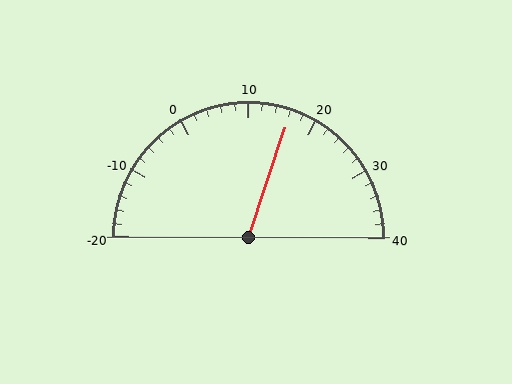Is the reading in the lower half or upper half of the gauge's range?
The reading is in the upper half of the range (-20 to 40).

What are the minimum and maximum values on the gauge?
The gauge ranges from -20 to 40.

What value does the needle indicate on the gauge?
The needle indicates approximately 16.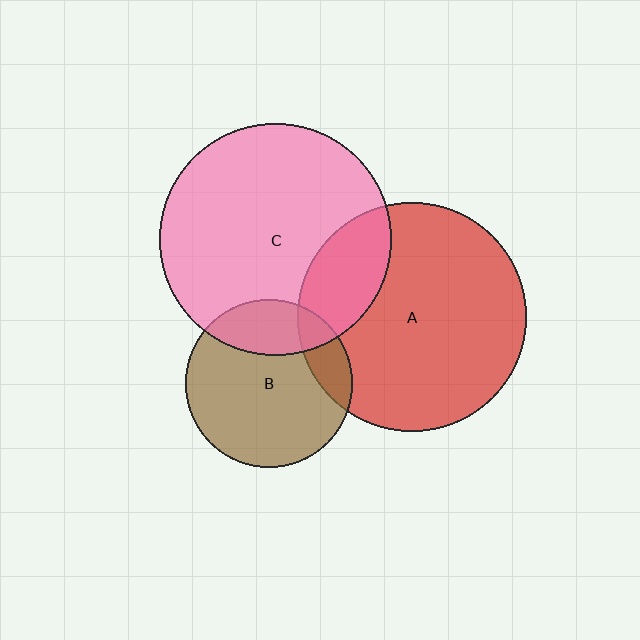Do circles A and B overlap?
Yes.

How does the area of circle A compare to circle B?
Approximately 1.9 times.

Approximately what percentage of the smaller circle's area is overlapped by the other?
Approximately 15%.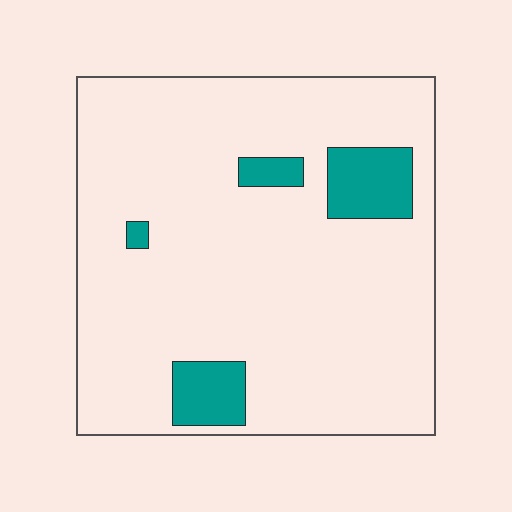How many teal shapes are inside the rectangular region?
4.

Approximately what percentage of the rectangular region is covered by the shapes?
Approximately 10%.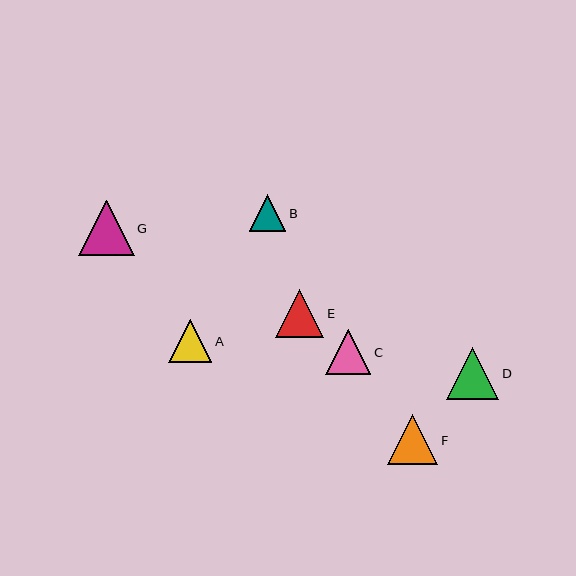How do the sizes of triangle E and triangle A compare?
Triangle E and triangle A are approximately the same size.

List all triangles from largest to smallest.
From largest to smallest: G, D, F, E, C, A, B.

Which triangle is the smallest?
Triangle B is the smallest with a size of approximately 37 pixels.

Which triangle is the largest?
Triangle G is the largest with a size of approximately 56 pixels.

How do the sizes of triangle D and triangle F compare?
Triangle D and triangle F are approximately the same size.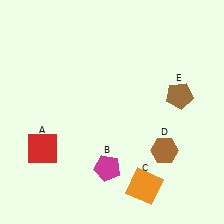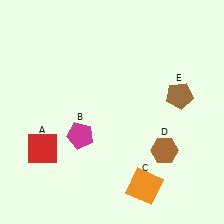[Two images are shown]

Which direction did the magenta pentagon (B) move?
The magenta pentagon (B) moved up.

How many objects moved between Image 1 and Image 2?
1 object moved between the two images.